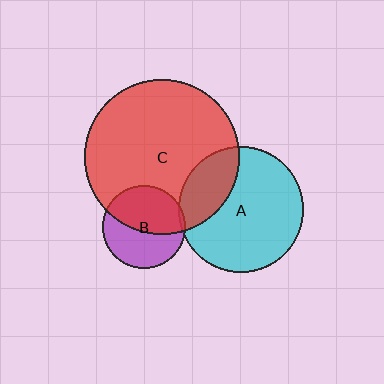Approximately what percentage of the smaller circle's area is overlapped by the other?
Approximately 50%.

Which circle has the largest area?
Circle C (red).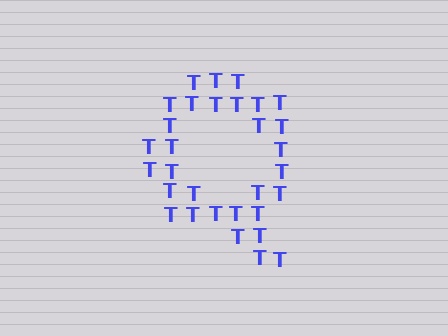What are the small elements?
The small elements are letter T's.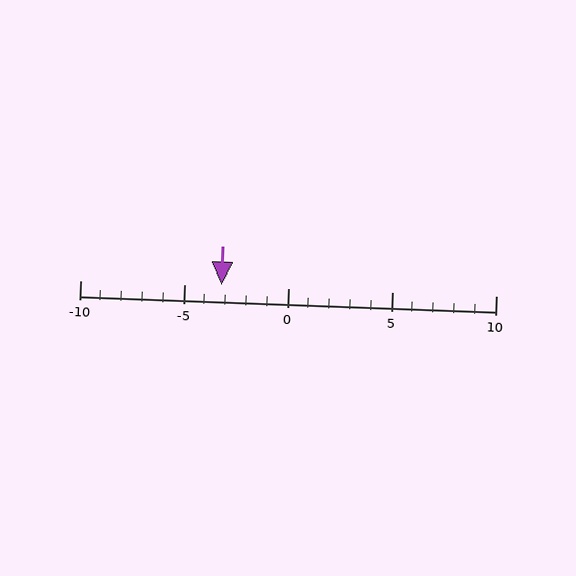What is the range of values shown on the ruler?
The ruler shows values from -10 to 10.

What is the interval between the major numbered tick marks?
The major tick marks are spaced 5 units apart.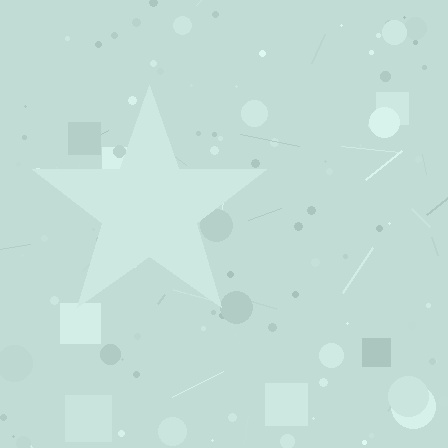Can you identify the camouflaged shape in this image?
The camouflaged shape is a star.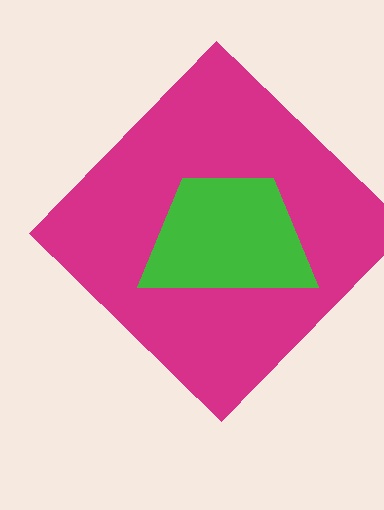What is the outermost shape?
The magenta diamond.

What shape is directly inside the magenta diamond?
The green trapezoid.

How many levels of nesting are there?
2.